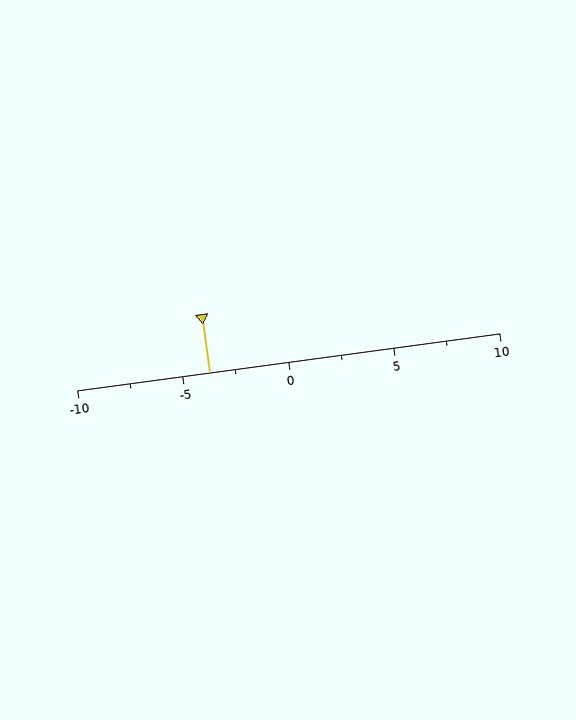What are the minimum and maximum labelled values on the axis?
The axis runs from -10 to 10.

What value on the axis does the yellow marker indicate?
The marker indicates approximately -3.8.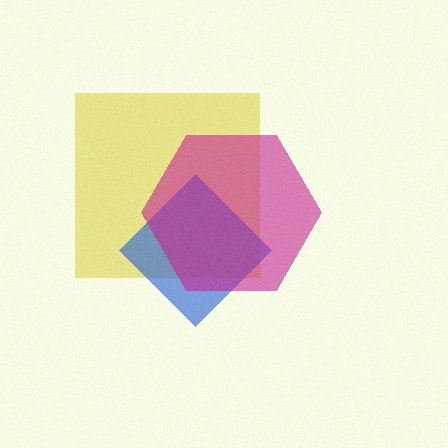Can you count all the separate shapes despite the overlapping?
Yes, there are 3 separate shapes.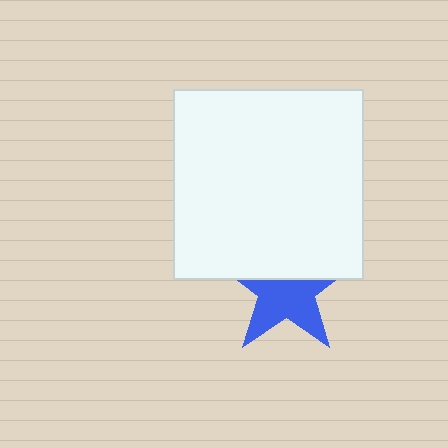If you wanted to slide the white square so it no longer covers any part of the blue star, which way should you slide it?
Slide it up — that is the most direct way to separate the two shapes.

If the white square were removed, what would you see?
You would see the complete blue star.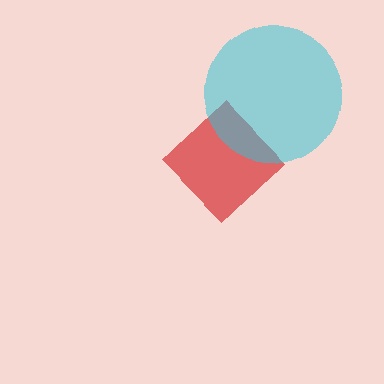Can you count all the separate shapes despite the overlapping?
Yes, there are 2 separate shapes.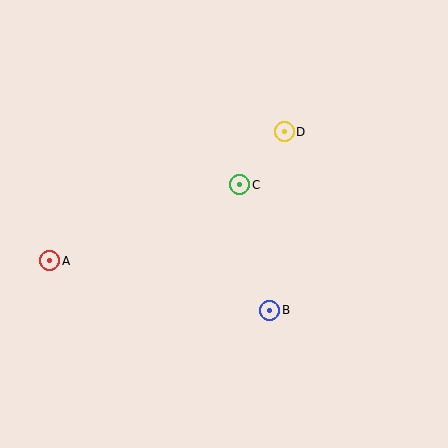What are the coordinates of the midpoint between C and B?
The midpoint between C and B is at (255, 248).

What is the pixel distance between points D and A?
The distance between D and A is 267 pixels.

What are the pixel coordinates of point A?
Point A is at (50, 261).